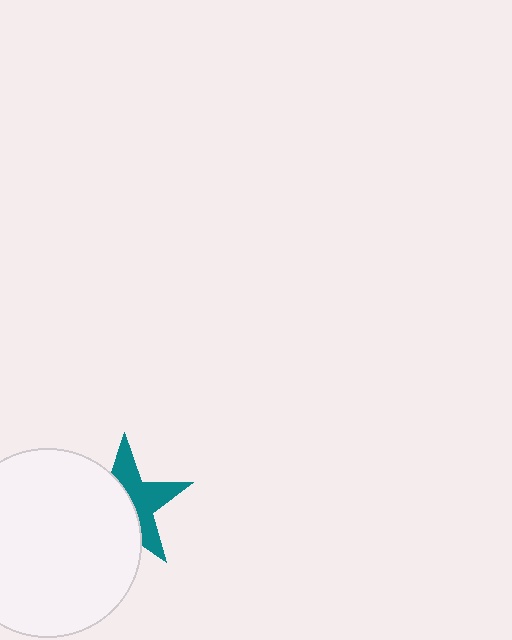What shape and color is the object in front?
The object in front is a white circle.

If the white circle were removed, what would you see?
You would see the complete teal star.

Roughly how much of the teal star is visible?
About half of it is visible (roughly 47%).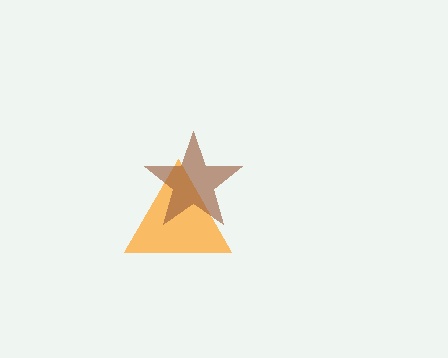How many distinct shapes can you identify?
There are 2 distinct shapes: an orange triangle, a brown star.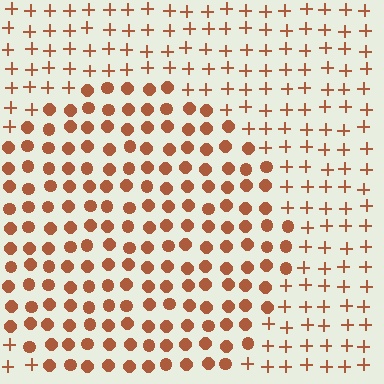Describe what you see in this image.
The image is filled with small brown elements arranged in a uniform grid. A circle-shaped region contains circles, while the surrounding area contains plus signs. The boundary is defined purely by the change in element shape.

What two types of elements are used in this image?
The image uses circles inside the circle region and plus signs outside it.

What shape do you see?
I see a circle.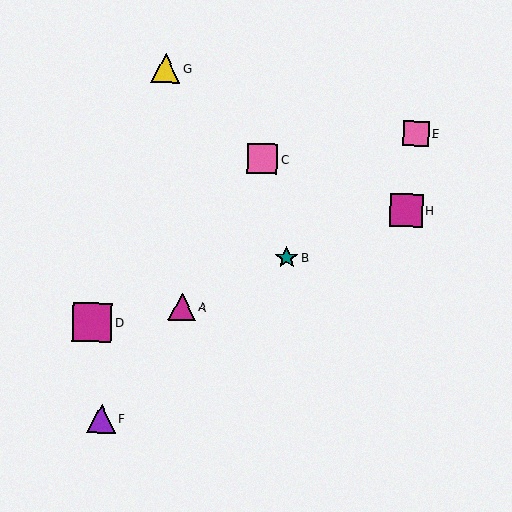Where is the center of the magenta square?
The center of the magenta square is at (92, 323).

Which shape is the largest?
The magenta square (labeled D) is the largest.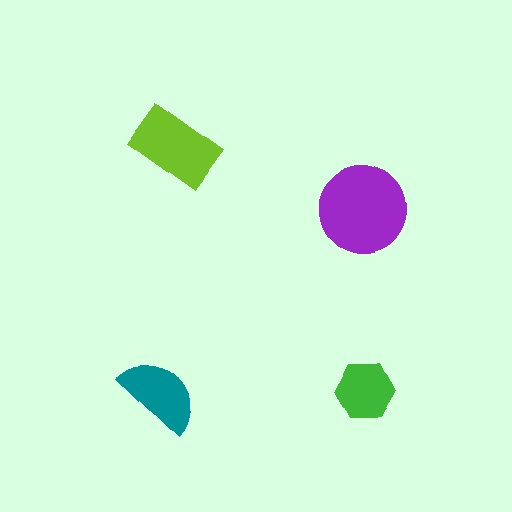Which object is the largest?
The purple circle.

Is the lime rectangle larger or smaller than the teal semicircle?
Larger.